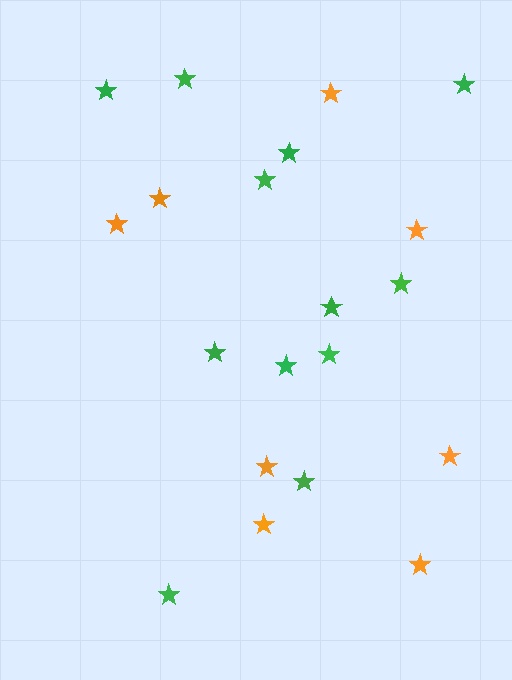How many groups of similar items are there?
There are 2 groups: one group of green stars (12) and one group of orange stars (8).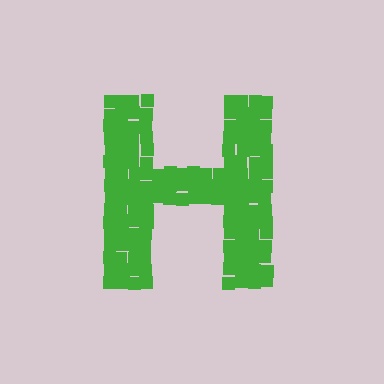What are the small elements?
The small elements are squares.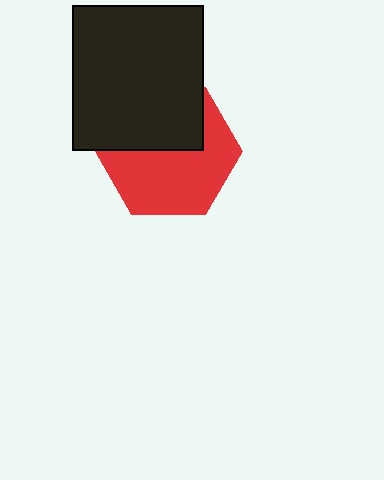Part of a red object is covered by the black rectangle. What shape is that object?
It is a hexagon.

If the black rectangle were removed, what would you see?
You would see the complete red hexagon.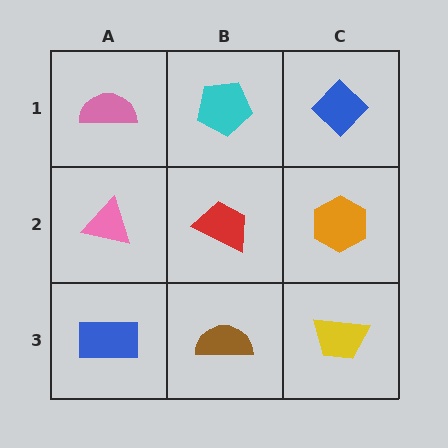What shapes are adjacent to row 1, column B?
A red trapezoid (row 2, column B), a pink semicircle (row 1, column A), a blue diamond (row 1, column C).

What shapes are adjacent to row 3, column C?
An orange hexagon (row 2, column C), a brown semicircle (row 3, column B).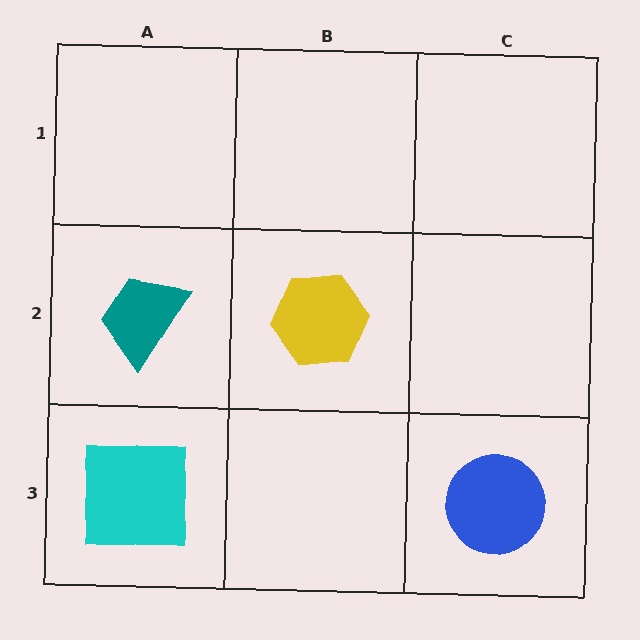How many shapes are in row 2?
2 shapes.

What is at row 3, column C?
A blue circle.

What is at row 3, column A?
A cyan square.